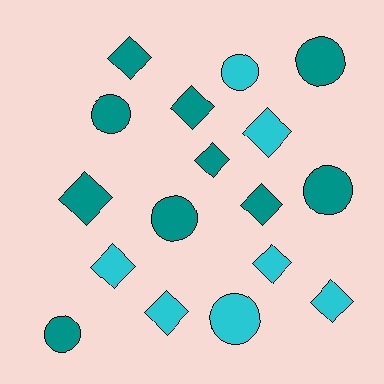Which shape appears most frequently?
Diamond, with 10 objects.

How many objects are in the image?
There are 17 objects.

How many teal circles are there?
There are 5 teal circles.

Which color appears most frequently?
Teal, with 10 objects.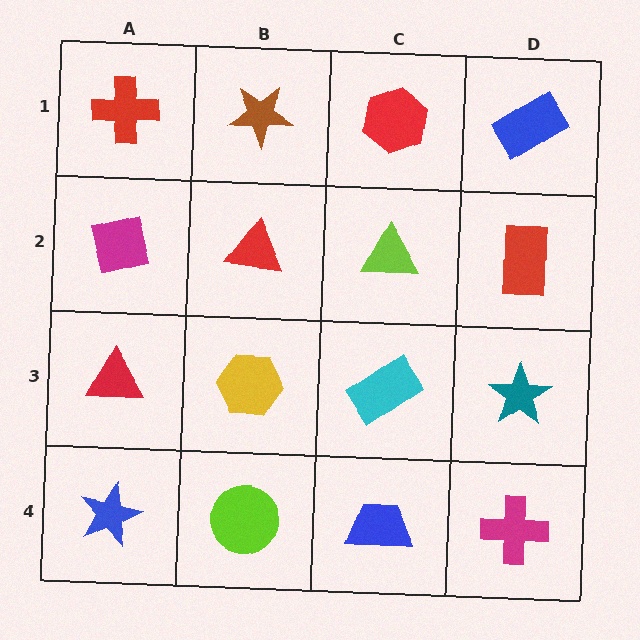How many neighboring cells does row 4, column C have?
3.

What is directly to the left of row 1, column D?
A red hexagon.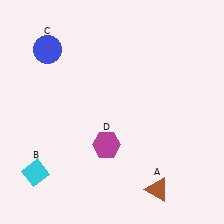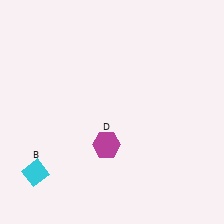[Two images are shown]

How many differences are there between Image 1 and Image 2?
There are 2 differences between the two images.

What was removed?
The blue circle (C), the brown triangle (A) were removed in Image 2.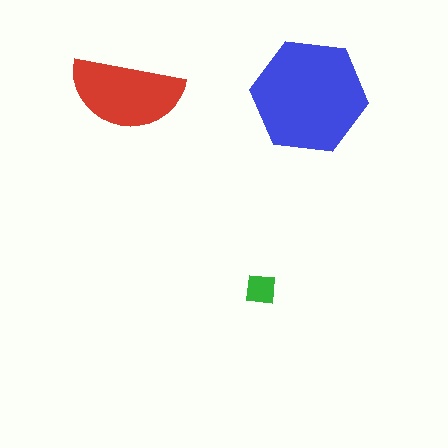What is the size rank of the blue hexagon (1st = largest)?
1st.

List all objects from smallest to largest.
The green square, the red semicircle, the blue hexagon.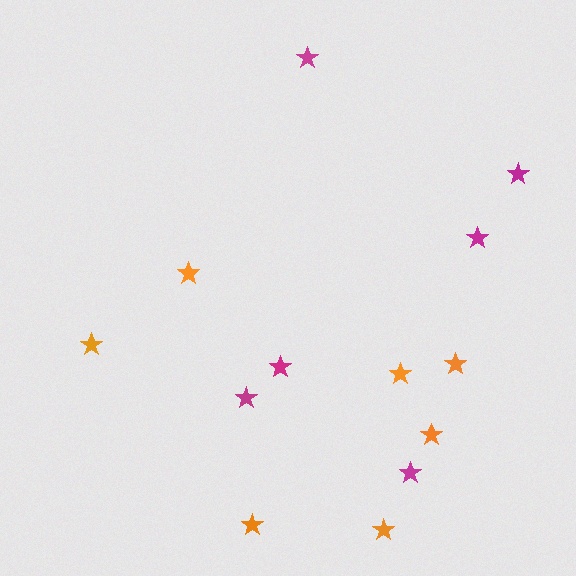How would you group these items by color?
There are 2 groups: one group of magenta stars (6) and one group of orange stars (7).